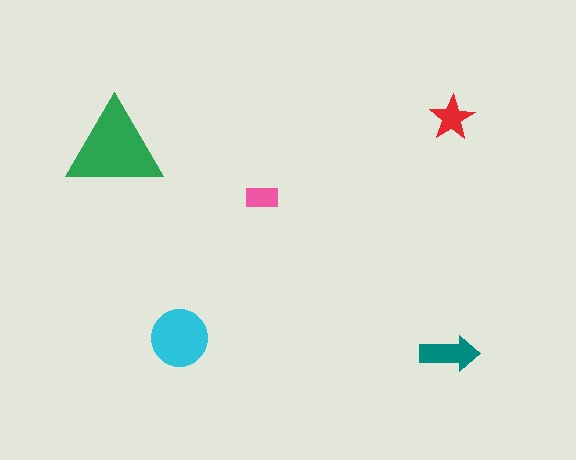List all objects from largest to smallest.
The green triangle, the cyan circle, the teal arrow, the red star, the pink rectangle.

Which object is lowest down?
The teal arrow is bottommost.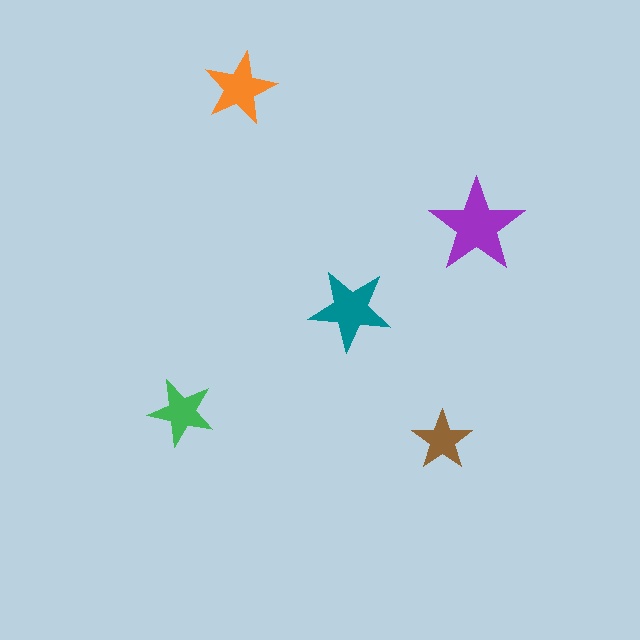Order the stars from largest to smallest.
the purple one, the teal one, the orange one, the green one, the brown one.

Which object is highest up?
The orange star is topmost.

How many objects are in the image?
There are 5 objects in the image.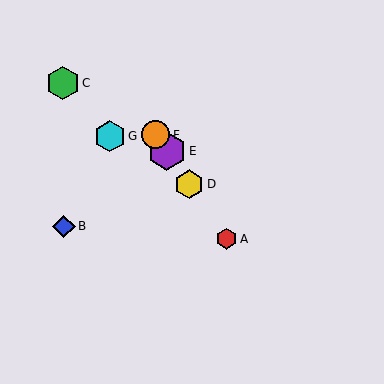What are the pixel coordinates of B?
Object B is at (64, 226).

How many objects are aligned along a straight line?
4 objects (A, D, E, F) are aligned along a straight line.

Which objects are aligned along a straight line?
Objects A, D, E, F are aligned along a straight line.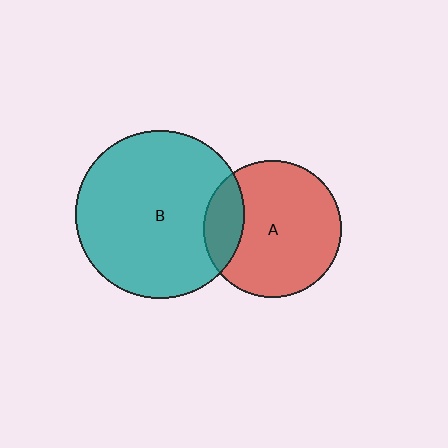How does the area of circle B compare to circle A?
Approximately 1.5 times.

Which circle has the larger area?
Circle B (teal).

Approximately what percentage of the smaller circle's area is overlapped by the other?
Approximately 20%.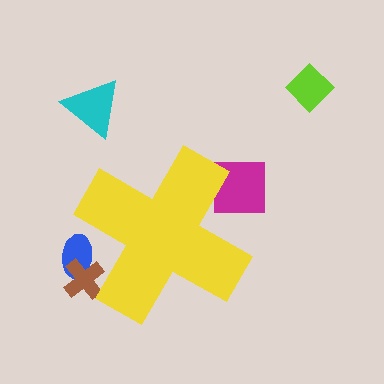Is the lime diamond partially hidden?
No, the lime diamond is fully visible.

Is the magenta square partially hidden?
Yes, the magenta square is partially hidden behind the yellow cross.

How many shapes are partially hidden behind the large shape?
3 shapes are partially hidden.